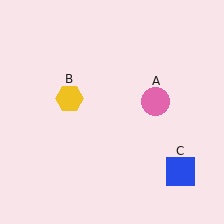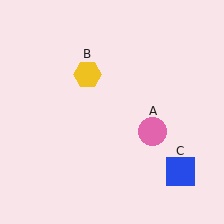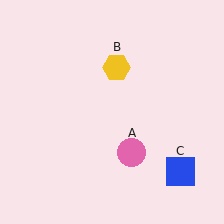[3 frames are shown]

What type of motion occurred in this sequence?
The pink circle (object A), yellow hexagon (object B) rotated clockwise around the center of the scene.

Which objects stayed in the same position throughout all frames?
Blue square (object C) remained stationary.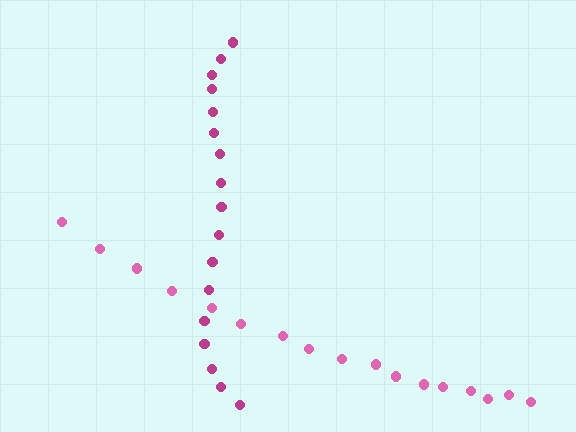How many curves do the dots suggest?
There are 2 distinct paths.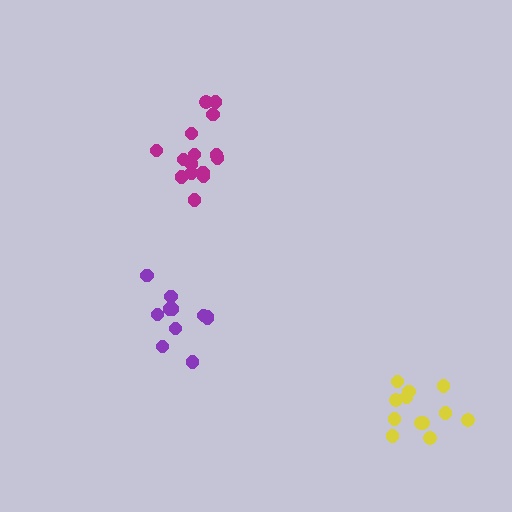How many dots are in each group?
Group 1: 15 dots, Group 2: 11 dots, Group 3: 12 dots (38 total).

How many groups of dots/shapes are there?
There are 3 groups.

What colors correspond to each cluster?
The clusters are colored: magenta, purple, yellow.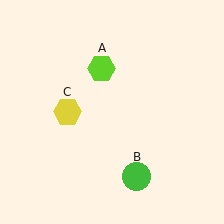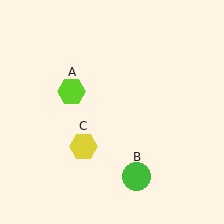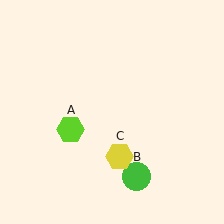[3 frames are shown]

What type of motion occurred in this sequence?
The lime hexagon (object A), yellow hexagon (object C) rotated counterclockwise around the center of the scene.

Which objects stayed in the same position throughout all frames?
Green circle (object B) remained stationary.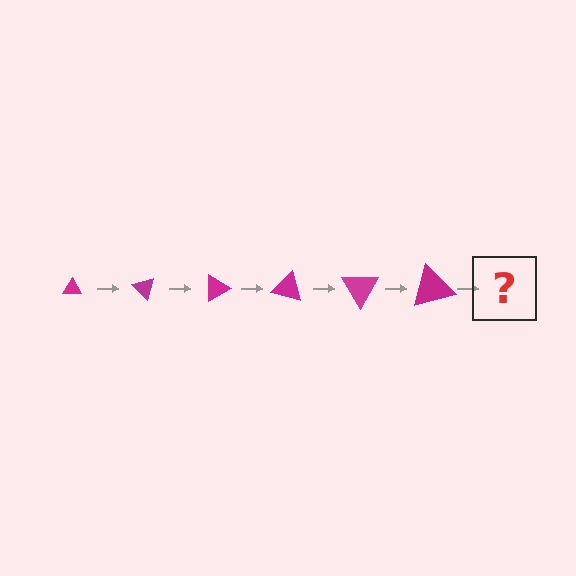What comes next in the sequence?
The next element should be a triangle, larger than the previous one and rotated 270 degrees from the start.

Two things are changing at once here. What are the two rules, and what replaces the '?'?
The two rules are that the triangle grows larger each step and it rotates 45 degrees each step. The '?' should be a triangle, larger than the previous one and rotated 270 degrees from the start.